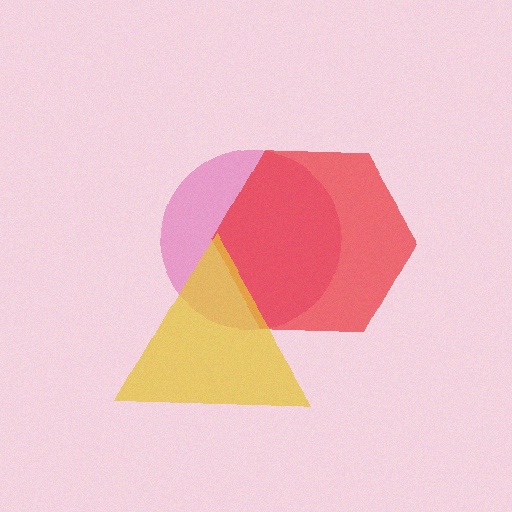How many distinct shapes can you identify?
There are 3 distinct shapes: a pink circle, a red hexagon, a yellow triangle.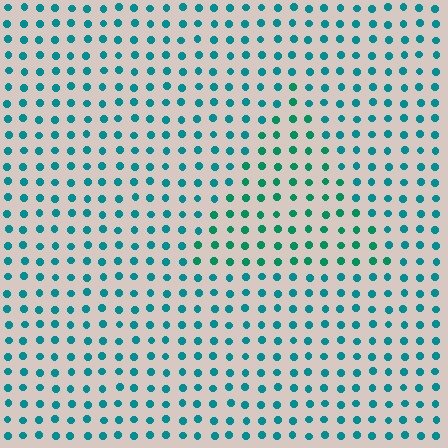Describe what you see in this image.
The image is filled with small teal elements in a uniform arrangement. A triangle-shaped region is visible where the elements are tinted to a slightly different hue, forming a subtle color boundary.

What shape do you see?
I see a triangle.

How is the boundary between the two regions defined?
The boundary is defined purely by a slight shift in hue (about 23 degrees). Spacing, size, and orientation are identical on both sides.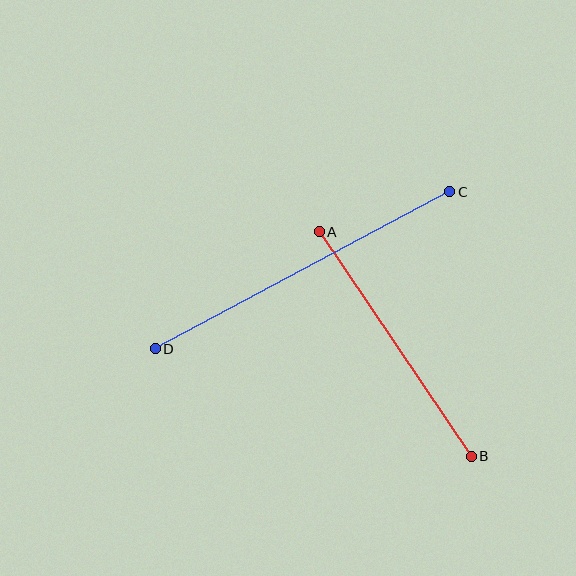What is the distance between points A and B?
The distance is approximately 271 pixels.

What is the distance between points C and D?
The distance is approximately 333 pixels.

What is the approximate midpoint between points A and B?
The midpoint is at approximately (395, 344) pixels.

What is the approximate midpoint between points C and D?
The midpoint is at approximately (302, 270) pixels.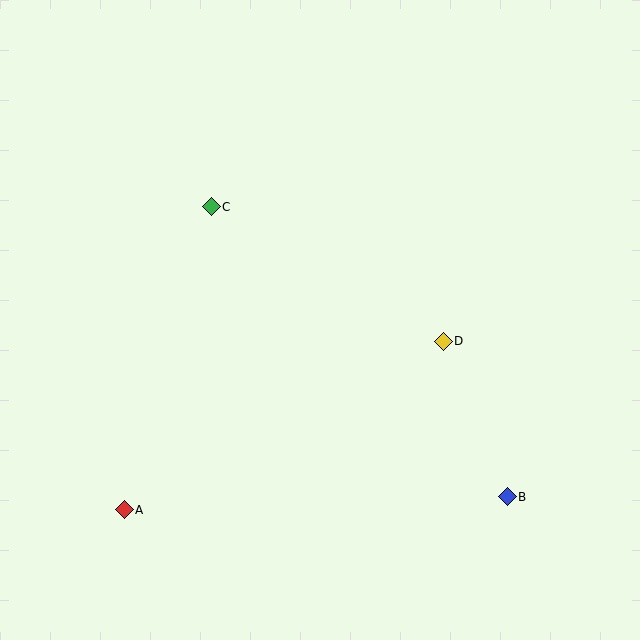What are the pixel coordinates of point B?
Point B is at (507, 497).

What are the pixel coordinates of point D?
Point D is at (443, 341).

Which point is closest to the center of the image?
Point D at (443, 341) is closest to the center.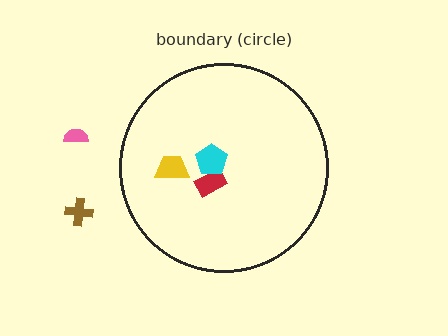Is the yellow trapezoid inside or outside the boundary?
Inside.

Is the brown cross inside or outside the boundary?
Outside.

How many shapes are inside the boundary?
3 inside, 2 outside.